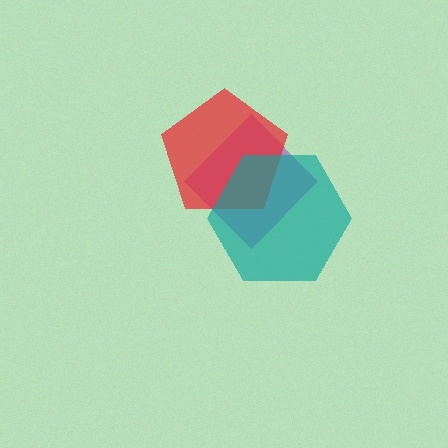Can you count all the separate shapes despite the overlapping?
Yes, there are 3 separate shapes.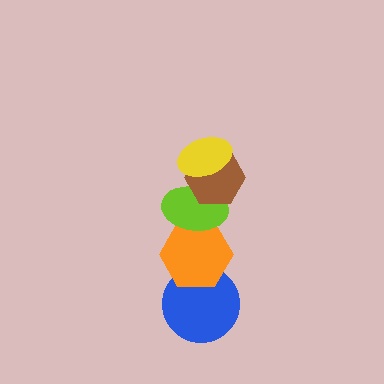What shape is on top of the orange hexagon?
The lime ellipse is on top of the orange hexagon.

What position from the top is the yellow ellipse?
The yellow ellipse is 1st from the top.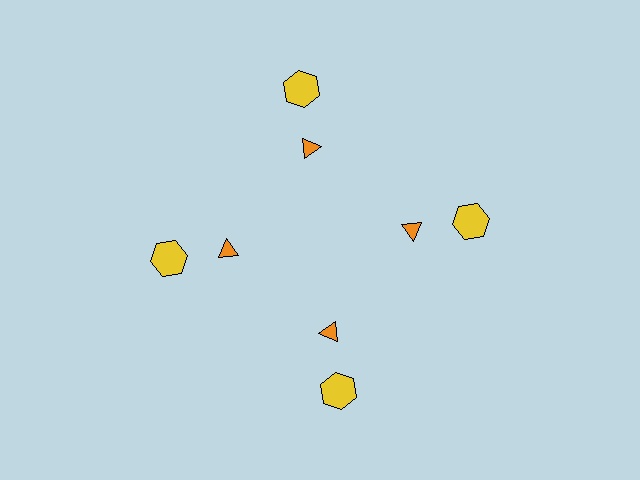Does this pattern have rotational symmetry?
Yes, this pattern has 4-fold rotational symmetry. It looks the same after rotating 90 degrees around the center.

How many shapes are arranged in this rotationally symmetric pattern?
There are 8 shapes, arranged in 4 groups of 2.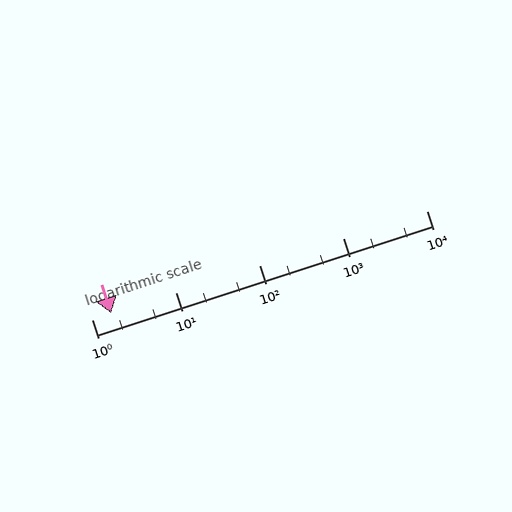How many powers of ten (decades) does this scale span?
The scale spans 4 decades, from 1 to 10000.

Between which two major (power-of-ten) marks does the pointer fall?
The pointer is between 1 and 10.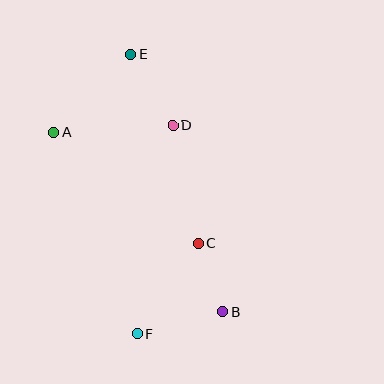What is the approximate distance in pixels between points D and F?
The distance between D and F is approximately 212 pixels.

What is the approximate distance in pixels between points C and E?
The distance between C and E is approximately 200 pixels.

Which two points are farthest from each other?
Points E and F are farthest from each other.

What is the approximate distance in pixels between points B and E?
The distance between B and E is approximately 273 pixels.